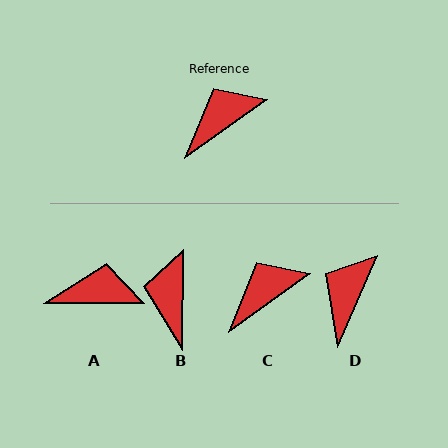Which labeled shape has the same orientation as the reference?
C.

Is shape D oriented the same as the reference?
No, it is off by about 31 degrees.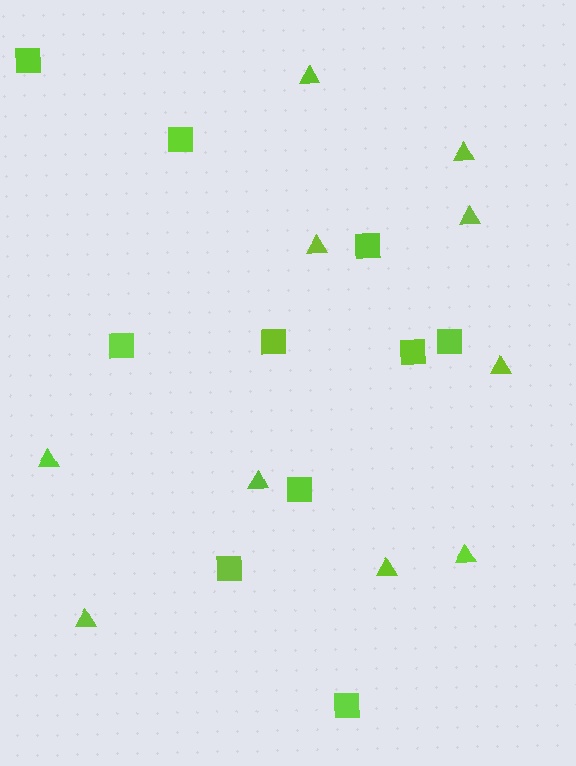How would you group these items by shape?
There are 2 groups: one group of triangles (10) and one group of squares (10).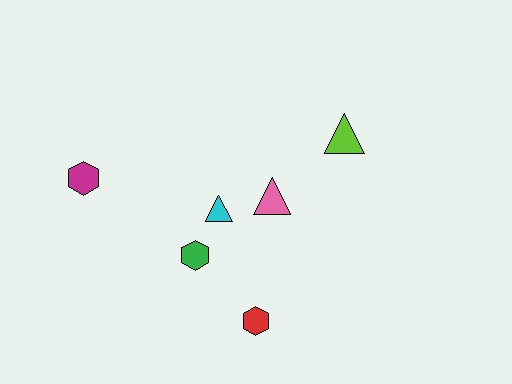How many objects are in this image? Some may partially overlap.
There are 6 objects.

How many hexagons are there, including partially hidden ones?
There are 3 hexagons.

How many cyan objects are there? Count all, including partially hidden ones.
There is 1 cyan object.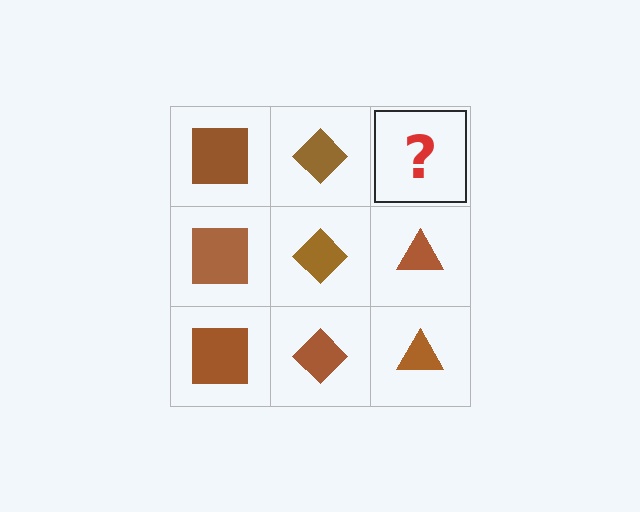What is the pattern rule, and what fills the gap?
The rule is that each column has a consistent shape. The gap should be filled with a brown triangle.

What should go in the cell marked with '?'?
The missing cell should contain a brown triangle.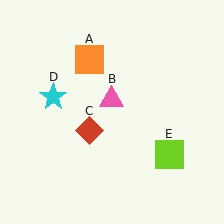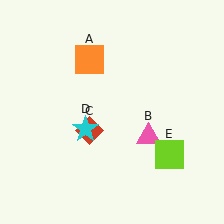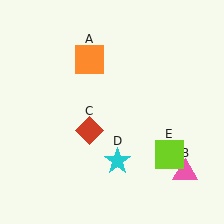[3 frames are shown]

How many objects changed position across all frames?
2 objects changed position: pink triangle (object B), cyan star (object D).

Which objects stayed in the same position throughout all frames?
Orange square (object A) and red diamond (object C) and lime square (object E) remained stationary.